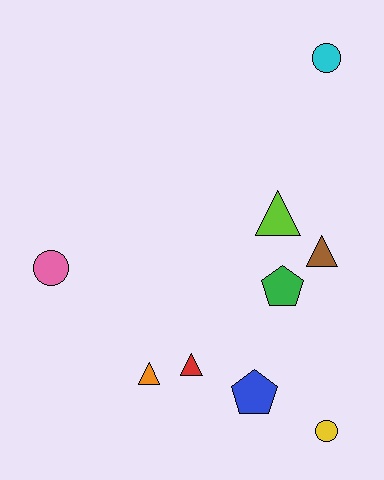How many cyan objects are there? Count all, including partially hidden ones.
There is 1 cyan object.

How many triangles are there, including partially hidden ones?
There are 4 triangles.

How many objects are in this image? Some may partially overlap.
There are 9 objects.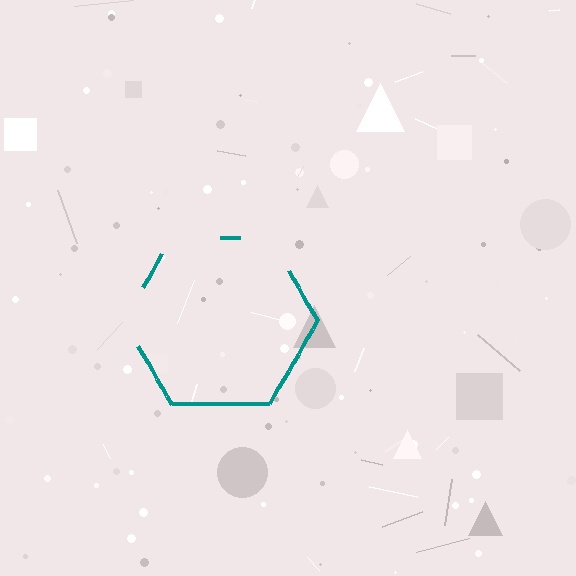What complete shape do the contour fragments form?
The contour fragments form a hexagon.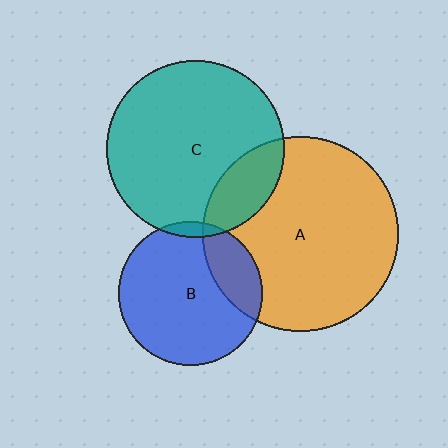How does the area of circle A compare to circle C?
Approximately 1.2 times.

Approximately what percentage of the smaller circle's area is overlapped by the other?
Approximately 20%.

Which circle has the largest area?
Circle A (orange).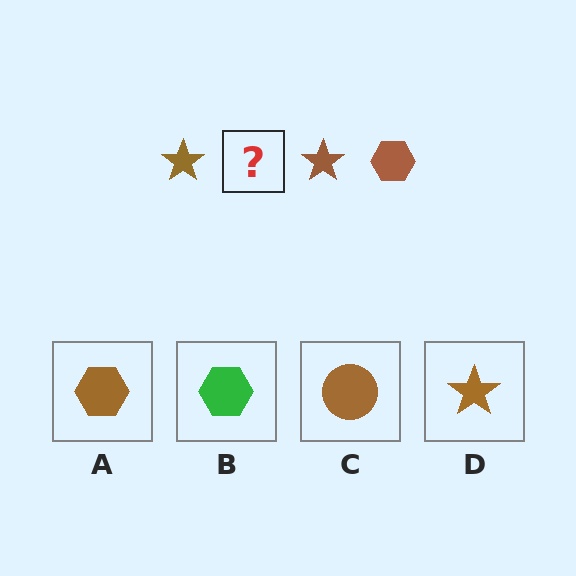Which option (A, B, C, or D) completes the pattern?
A.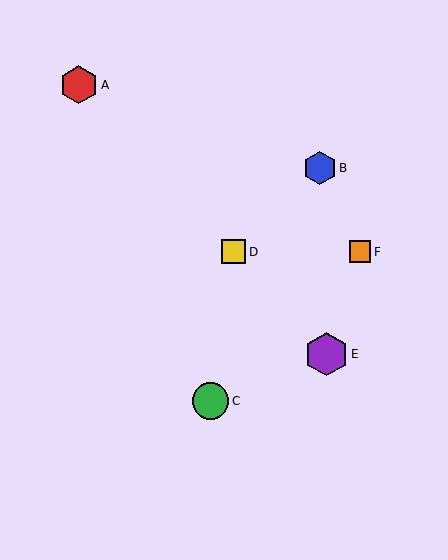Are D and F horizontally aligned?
Yes, both are at y≈252.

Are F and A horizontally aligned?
No, F is at y≈252 and A is at y≈85.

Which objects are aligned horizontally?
Objects D, F are aligned horizontally.